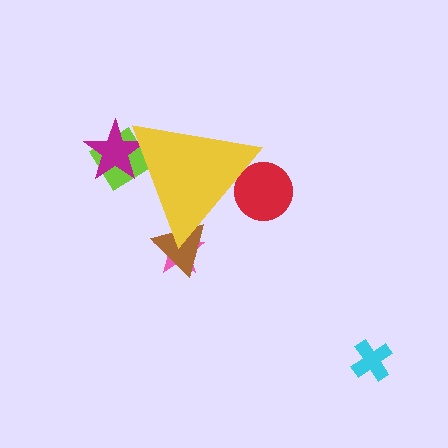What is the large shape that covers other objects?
A yellow triangle.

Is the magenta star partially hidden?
Yes, the magenta star is partially hidden behind the yellow triangle.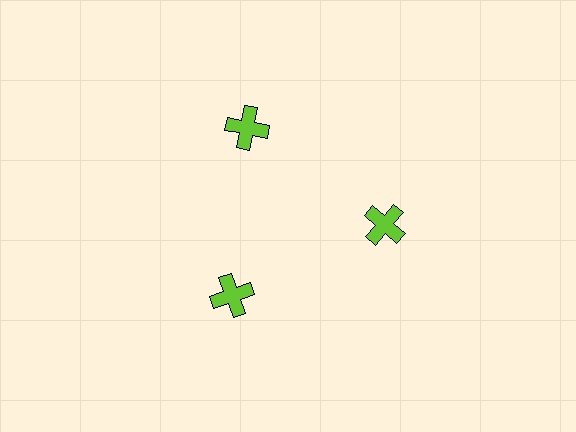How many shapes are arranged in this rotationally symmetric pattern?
There are 3 shapes, arranged in 3 groups of 1.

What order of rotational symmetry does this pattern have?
This pattern has 3-fold rotational symmetry.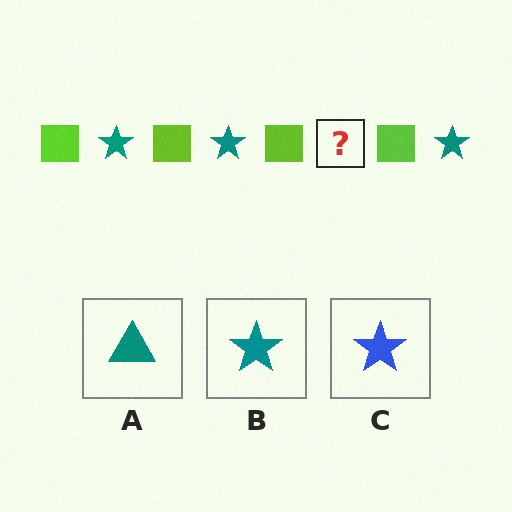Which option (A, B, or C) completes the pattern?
B.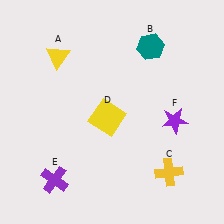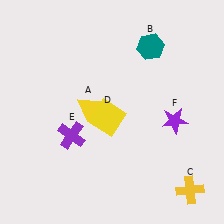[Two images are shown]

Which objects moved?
The objects that moved are: the yellow triangle (A), the yellow cross (C), the purple cross (E).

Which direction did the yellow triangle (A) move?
The yellow triangle (A) moved down.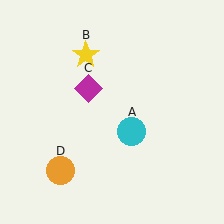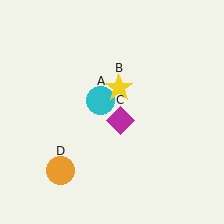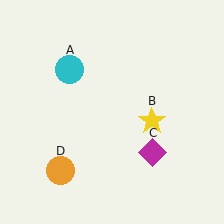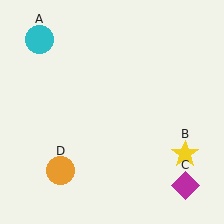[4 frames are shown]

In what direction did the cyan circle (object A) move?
The cyan circle (object A) moved up and to the left.